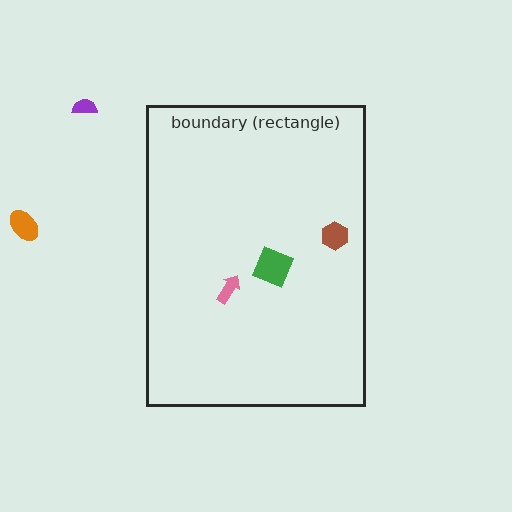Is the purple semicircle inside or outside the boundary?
Outside.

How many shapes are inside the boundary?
3 inside, 2 outside.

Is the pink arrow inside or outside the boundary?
Inside.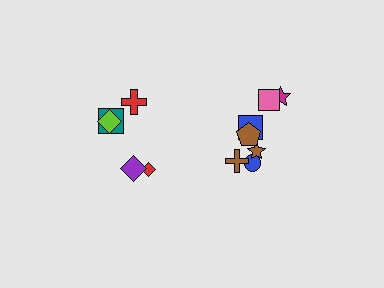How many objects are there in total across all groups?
There are 12 objects.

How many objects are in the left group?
There are 5 objects.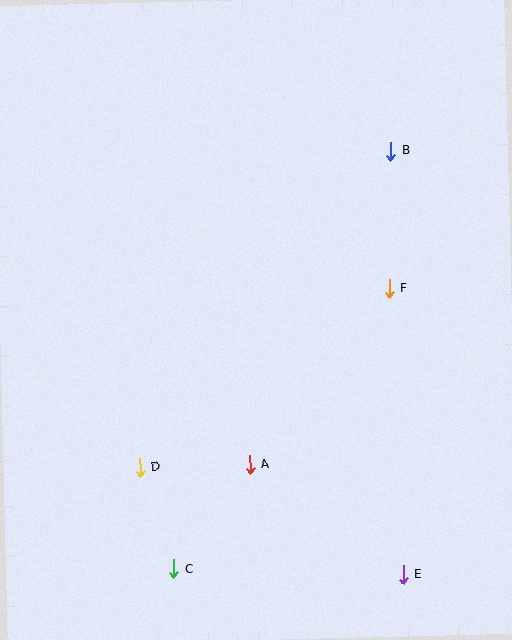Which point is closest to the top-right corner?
Point B is closest to the top-right corner.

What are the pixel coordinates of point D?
Point D is at (140, 467).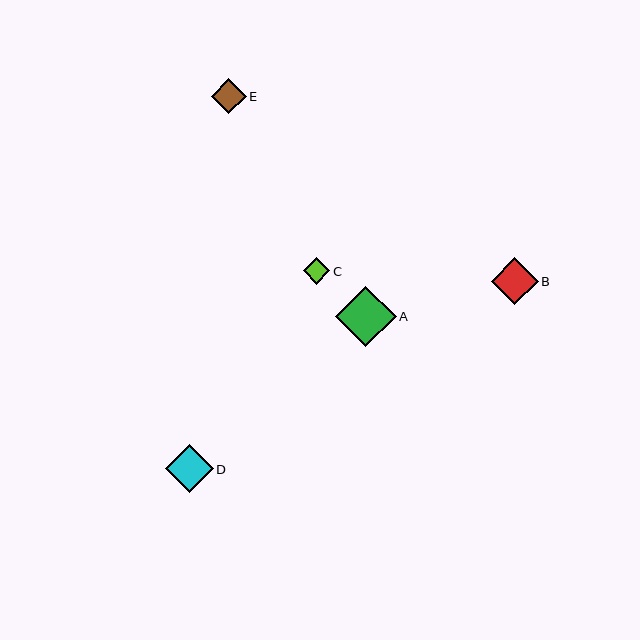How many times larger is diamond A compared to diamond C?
Diamond A is approximately 2.3 times the size of diamond C.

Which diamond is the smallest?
Diamond C is the smallest with a size of approximately 27 pixels.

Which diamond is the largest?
Diamond A is the largest with a size of approximately 60 pixels.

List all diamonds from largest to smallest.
From largest to smallest: A, D, B, E, C.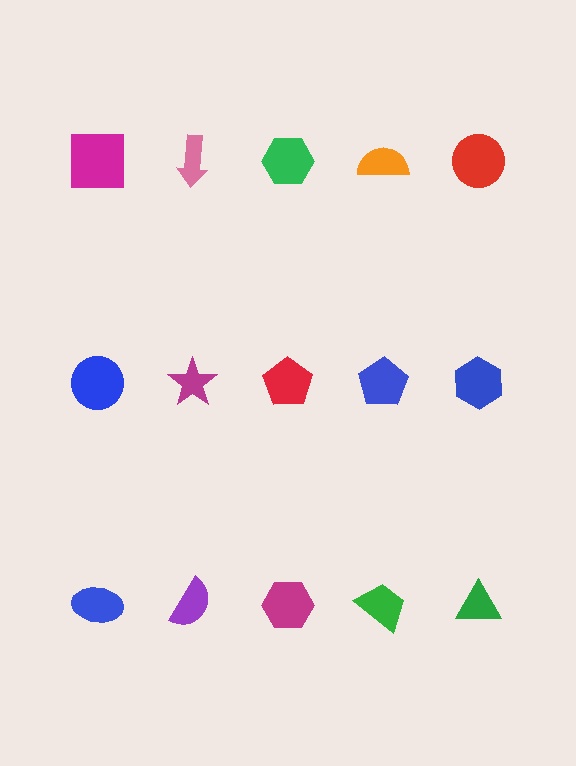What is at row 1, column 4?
An orange semicircle.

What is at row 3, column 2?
A purple semicircle.